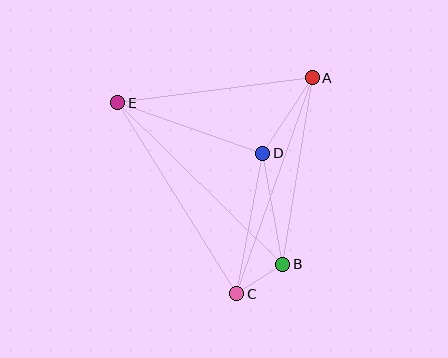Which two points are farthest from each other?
Points B and E are farthest from each other.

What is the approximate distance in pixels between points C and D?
The distance between C and D is approximately 143 pixels.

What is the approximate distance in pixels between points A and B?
The distance between A and B is approximately 189 pixels.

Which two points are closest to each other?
Points B and C are closest to each other.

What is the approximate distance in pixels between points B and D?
The distance between B and D is approximately 113 pixels.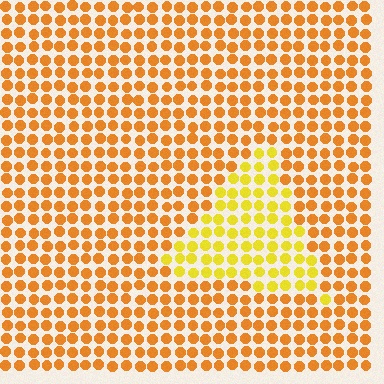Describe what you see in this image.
The image is filled with small orange elements in a uniform arrangement. A triangle-shaped region is visible where the elements are tinted to a slightly different hue, forming a subtle color boundary.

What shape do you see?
I see a triangle.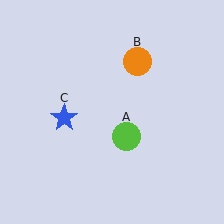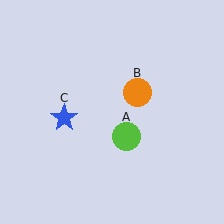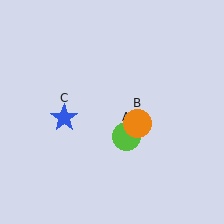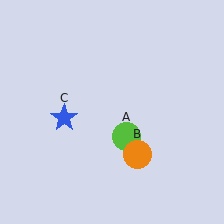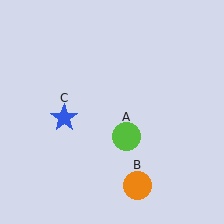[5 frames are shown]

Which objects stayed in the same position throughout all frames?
Lime circle (object A) and blue star (object C) remained stationary.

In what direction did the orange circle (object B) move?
The orange circle (object B) moved down.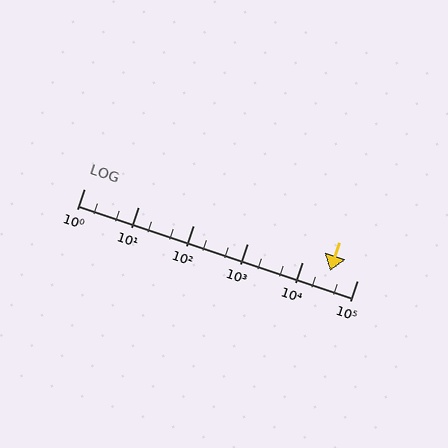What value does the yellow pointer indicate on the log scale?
The pointer indicates approximately 32000.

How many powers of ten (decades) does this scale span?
The scale spans 5 decades, from 1 to 100000.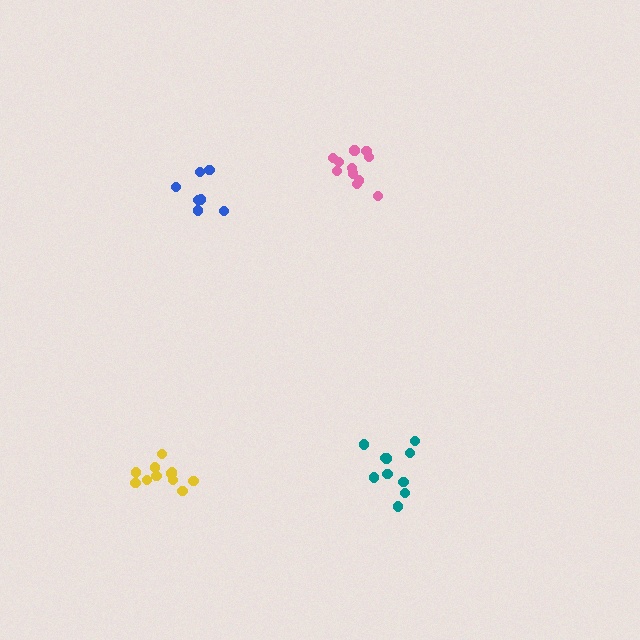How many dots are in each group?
Group 1: 11 dots, Group 2: 11 dots, Group 3: 10 dots, Group 4: 7 dots (39 total).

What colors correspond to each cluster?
The clusters are colored: pink, yellow, teal, blue.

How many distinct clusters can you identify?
There are 4 distinct clusters.